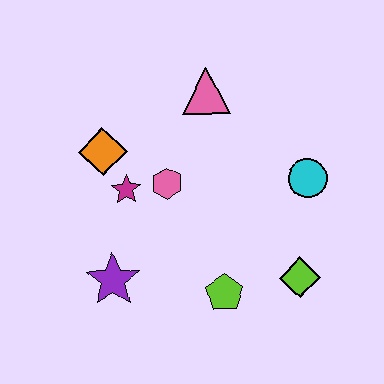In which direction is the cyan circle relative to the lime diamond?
The cyan circle is above the lime diamond.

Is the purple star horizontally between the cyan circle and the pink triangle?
No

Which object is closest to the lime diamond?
The lime pentagon is closest to the lime diamond.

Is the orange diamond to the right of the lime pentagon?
No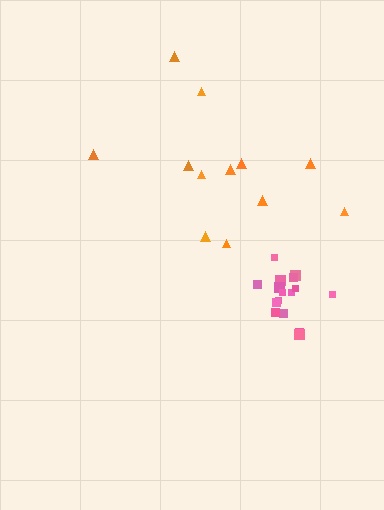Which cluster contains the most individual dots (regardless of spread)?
Pink (17).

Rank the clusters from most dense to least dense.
pink, orange.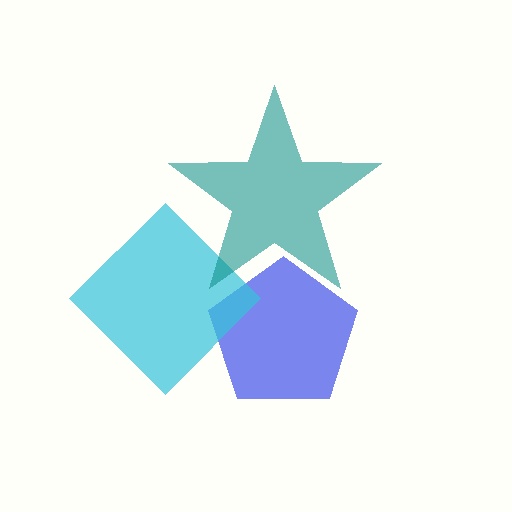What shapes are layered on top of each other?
The layered shapes are: a blue pentagon, a cyan diamond, a teal star.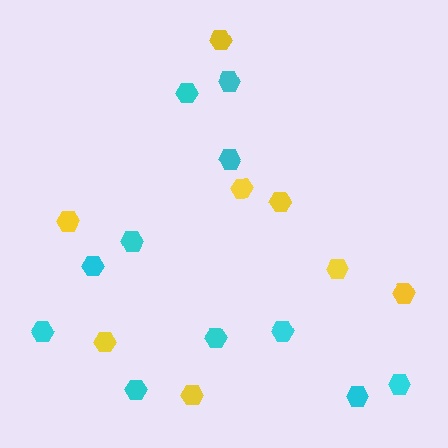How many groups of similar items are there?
There are 2 groups: one group of yellow hexagons (8) and one group of cyan hexagons (11).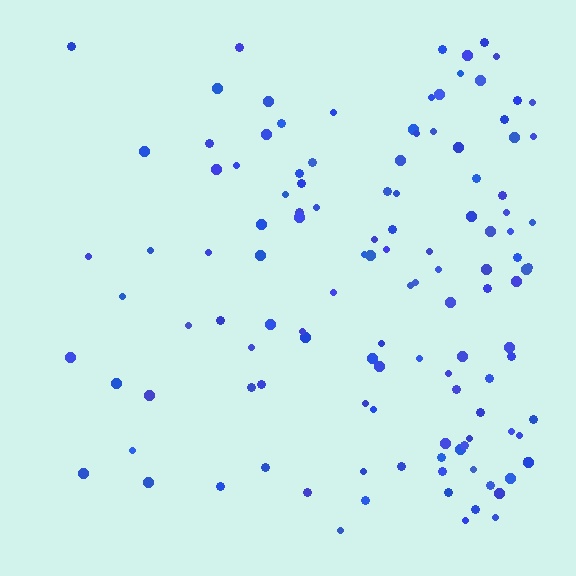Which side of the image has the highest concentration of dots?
The right.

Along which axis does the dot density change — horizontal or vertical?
Horizontal.